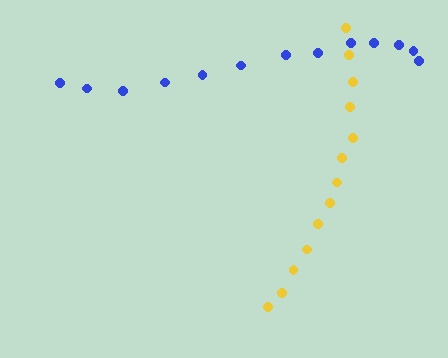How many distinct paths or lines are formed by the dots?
There are 2 distinct paths.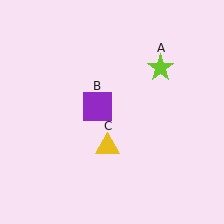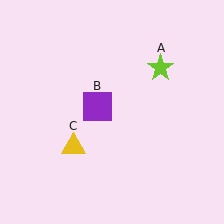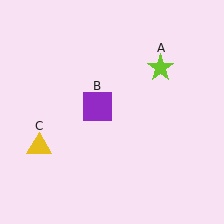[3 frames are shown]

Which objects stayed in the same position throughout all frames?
Lime star (object A) and purple square (object B) remained stationary.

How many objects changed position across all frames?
1 object changed position: yellow triangle (object C).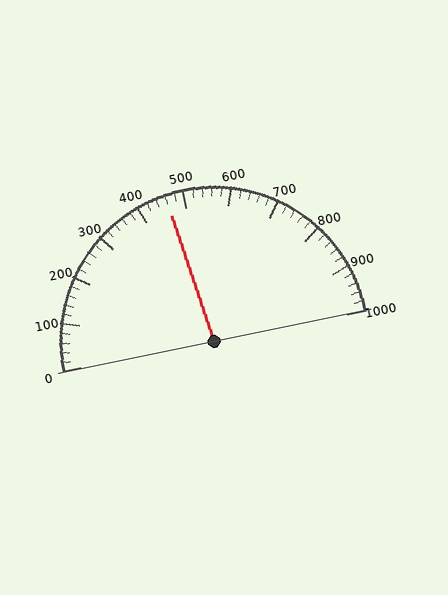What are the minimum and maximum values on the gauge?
The gauge ranges from 0 to 1000.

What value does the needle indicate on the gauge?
The needle indicates approximately 460.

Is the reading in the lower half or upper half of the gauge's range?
The reading is in the lower half of the range (0 to 1000).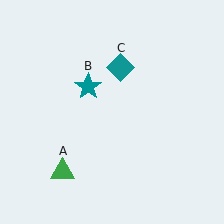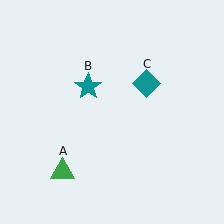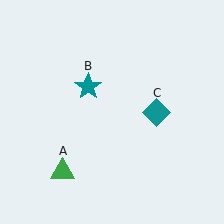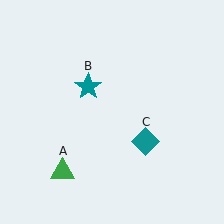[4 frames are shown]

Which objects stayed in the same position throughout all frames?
Green triangle (object A) and teal star (object B) remained stationary.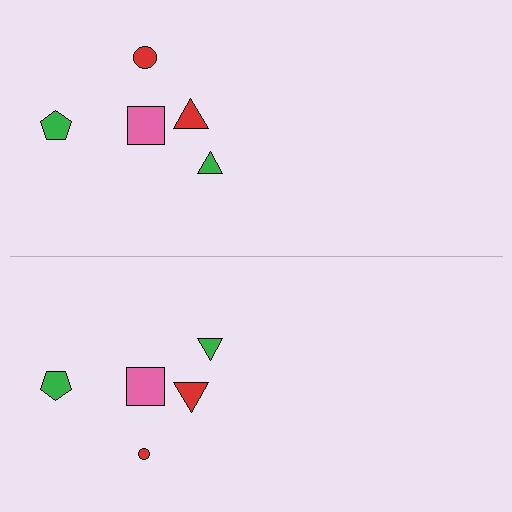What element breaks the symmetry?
The red circle on the bottom side has a different size than its mirror counterpart.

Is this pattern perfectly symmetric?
No, the pattern is not perfectly symmetric. The red circle on the bottom side has a different size than its mirror counterpart.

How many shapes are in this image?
There are 10 shapes in this image.